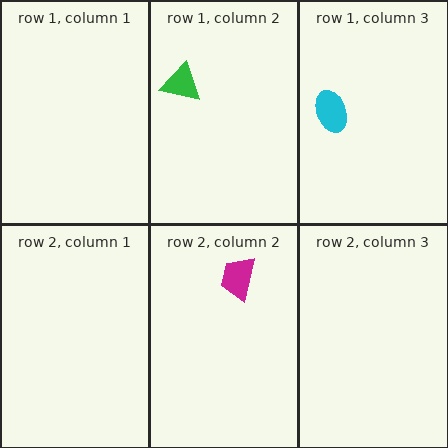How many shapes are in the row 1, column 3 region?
1.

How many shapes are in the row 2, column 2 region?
1.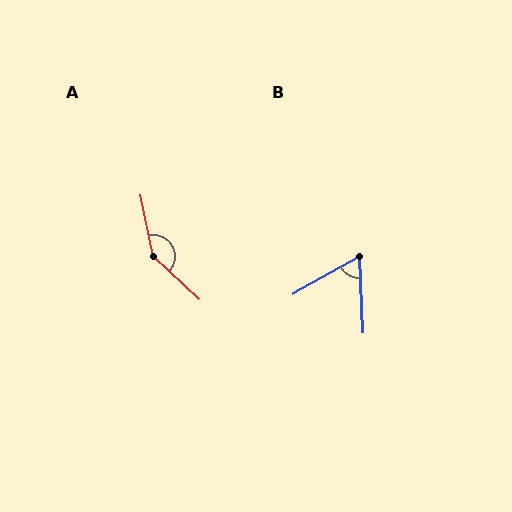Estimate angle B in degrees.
Approximately 63 degrees.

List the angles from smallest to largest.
B (63°), A (144°).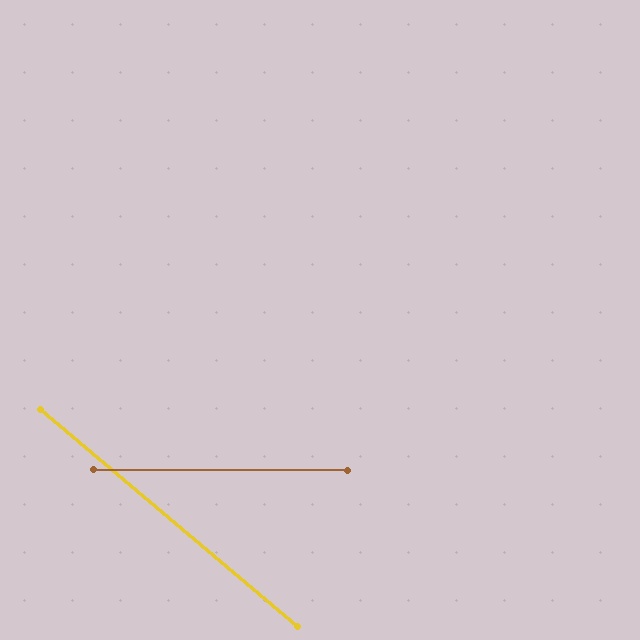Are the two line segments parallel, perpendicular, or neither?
Neither parallel nor perpendicular — they differ by about 40°.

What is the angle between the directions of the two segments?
Approximately 40 degrees.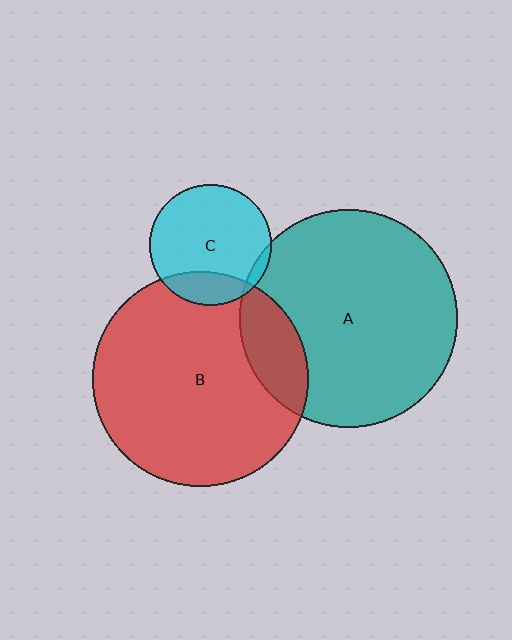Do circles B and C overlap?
Yes.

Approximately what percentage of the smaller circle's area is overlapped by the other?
Approximately 20%.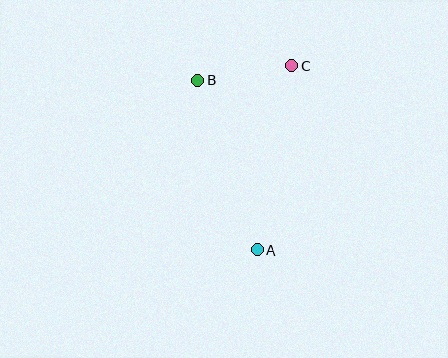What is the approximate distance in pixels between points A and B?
The distance between A and B is approximately 180 pixels.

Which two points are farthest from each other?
Points A and C are farthest from each other.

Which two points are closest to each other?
Points B and C are closest to each other.